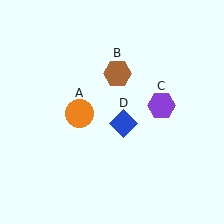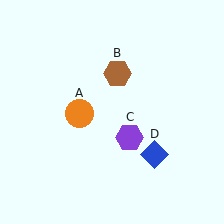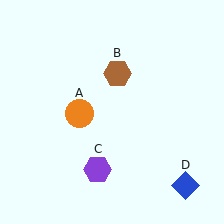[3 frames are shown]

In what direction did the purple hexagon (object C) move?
The purple hexagon (object C) moved down and to the left.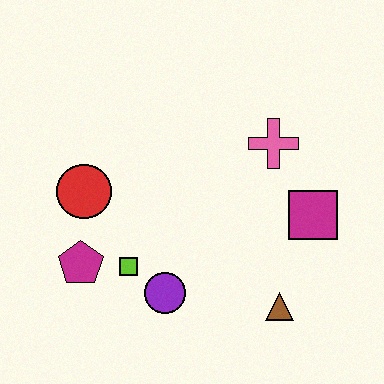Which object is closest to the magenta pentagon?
The lime square is closest to the magenta pentagon.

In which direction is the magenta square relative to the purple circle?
The magenta square is to the right of the purple circle.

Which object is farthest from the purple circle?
The pink cross is farthest from the purple circle.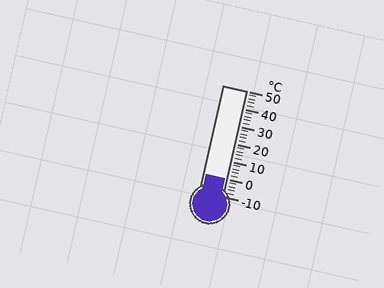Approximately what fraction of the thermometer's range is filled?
The thermometer is filled to approximately 15% of its range.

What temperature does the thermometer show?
The thermometer shows approximately 0°C.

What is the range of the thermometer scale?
The thermometer scale ranges from -10°C to 50°C.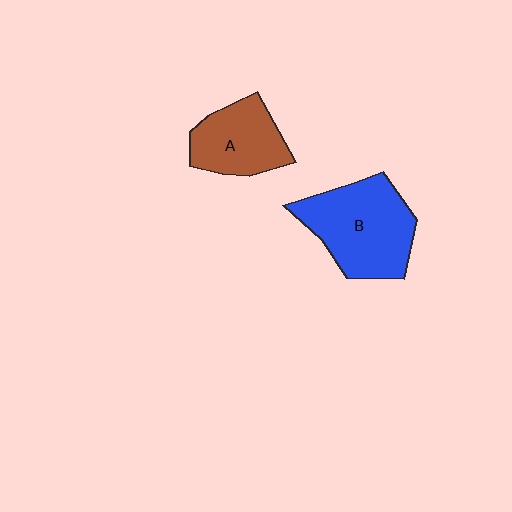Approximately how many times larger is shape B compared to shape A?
Approximately 1.5 times.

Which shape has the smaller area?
Shape A (brown).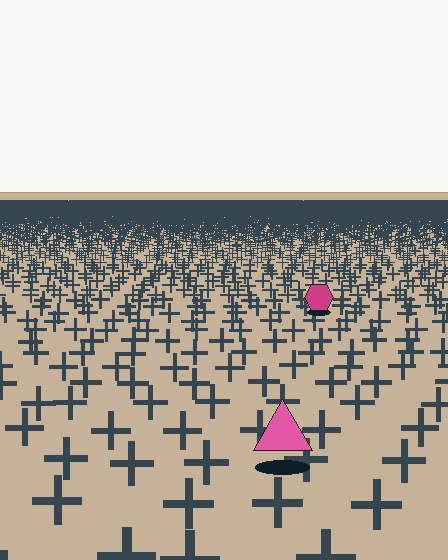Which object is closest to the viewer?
The pink triangle is closest. The texture marks near it are larger and more spread out.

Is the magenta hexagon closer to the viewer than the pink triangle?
No. The pink triangle is closer — you can tell from the texture gradient: the ground texture is coarser near it.